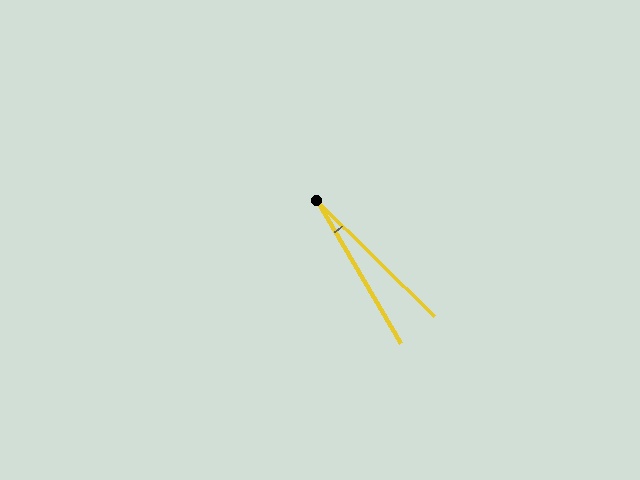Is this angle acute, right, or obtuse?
It is acute.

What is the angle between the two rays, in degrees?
Approximately 15 degrees.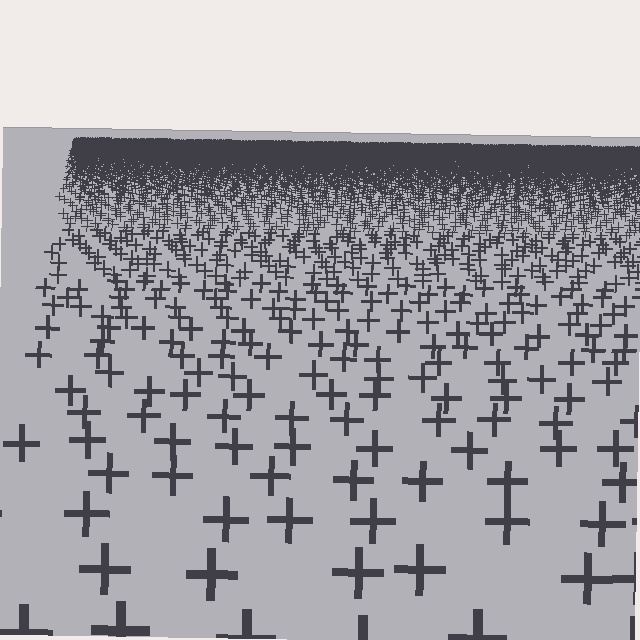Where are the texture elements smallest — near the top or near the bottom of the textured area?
Near the top.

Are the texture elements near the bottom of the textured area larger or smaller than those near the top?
Larger. Near the bottom, elements are closer to the viewer and appear at a bigger on-screen size.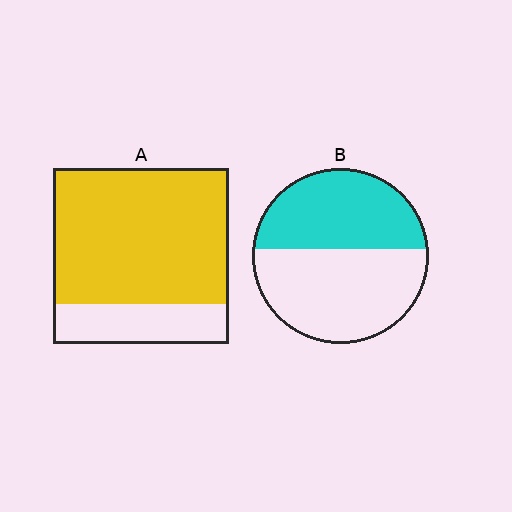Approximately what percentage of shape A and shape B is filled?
A is approximately 75% and B is approximately 45%.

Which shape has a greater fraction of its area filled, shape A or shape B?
Shape A.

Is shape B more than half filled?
No.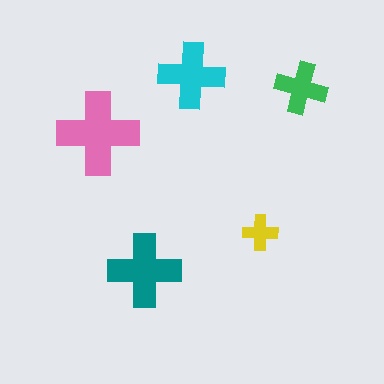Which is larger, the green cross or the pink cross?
The pink one.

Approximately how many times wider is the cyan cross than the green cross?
About 1.5 times wider.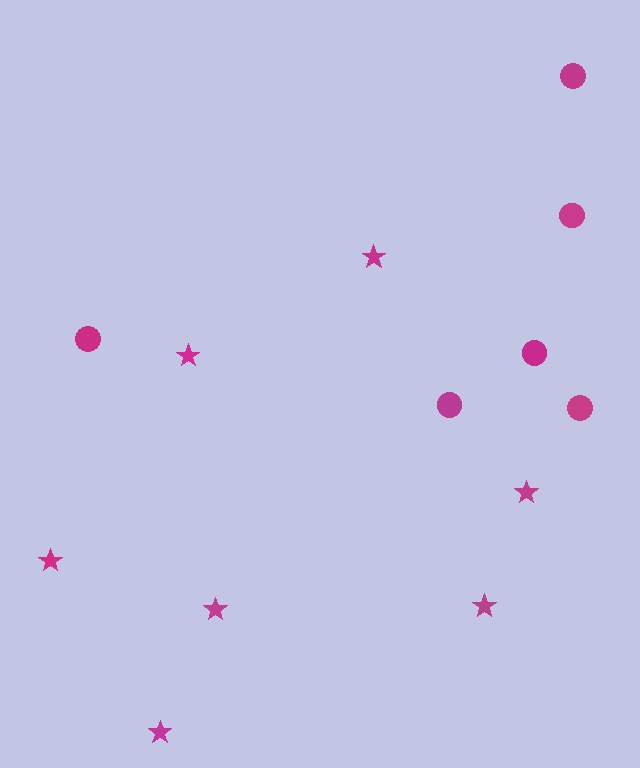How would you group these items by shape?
There are 2 groups: one group of circles (6) and one group of stars (7).